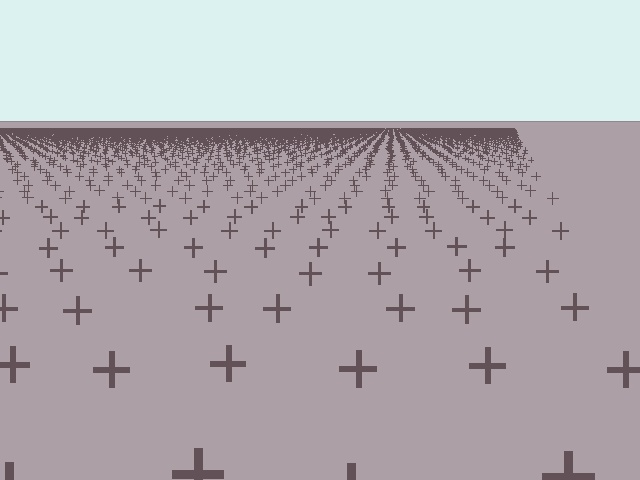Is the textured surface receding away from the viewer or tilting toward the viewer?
The surface is receding away from the viewer. Texture elements get smaller and denser toward the top.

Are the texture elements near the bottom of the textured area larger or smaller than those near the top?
Larger. Near the bottom, elements are closer to the viewer and appear at a bigger on-screen size.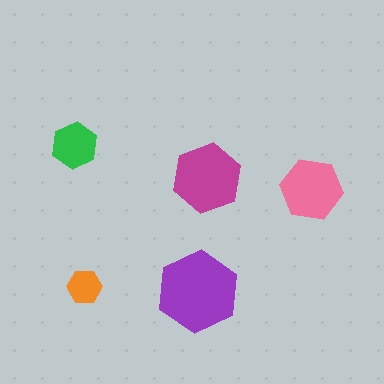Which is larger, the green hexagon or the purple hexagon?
The purple one.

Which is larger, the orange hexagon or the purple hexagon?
The purple one.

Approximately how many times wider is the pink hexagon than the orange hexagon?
About 2 times wider.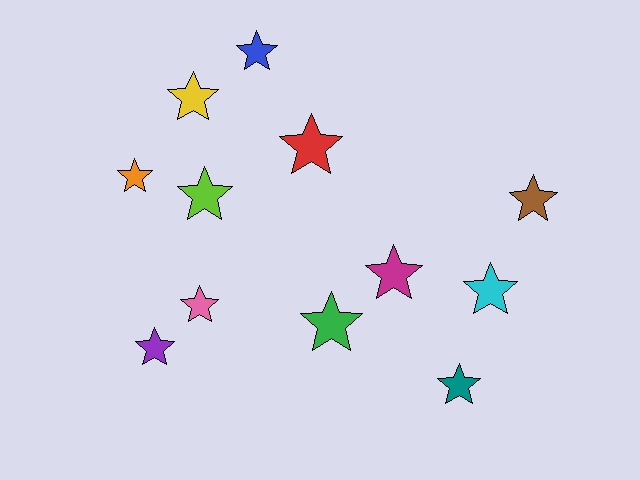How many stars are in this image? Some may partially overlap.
There are 12 stars.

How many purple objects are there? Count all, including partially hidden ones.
There is 1 purple object.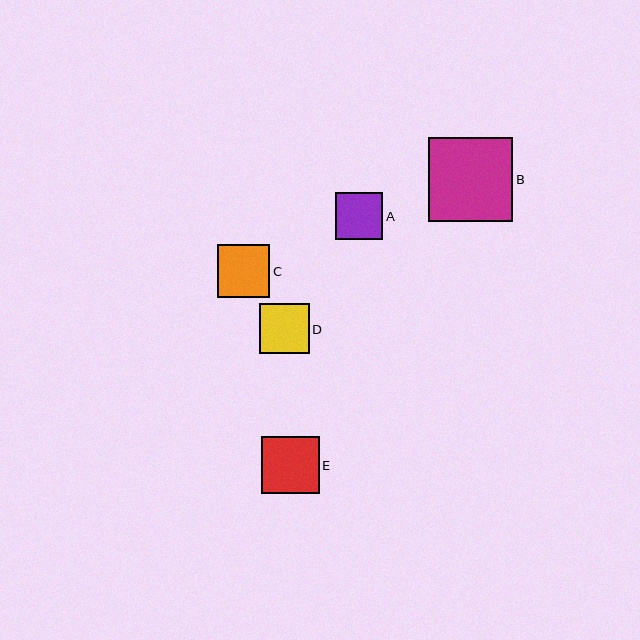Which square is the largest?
Square B is the largest with a size of approximately 84 pixels.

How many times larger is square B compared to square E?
Square B is approximately 1.5 times the size of square E.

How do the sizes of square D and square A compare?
Square D and square A are approximately the same size.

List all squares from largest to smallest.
From largest to smallest: B, E, C, D, A.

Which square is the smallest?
Square A is the smallest with a size of approximately 47 pixels.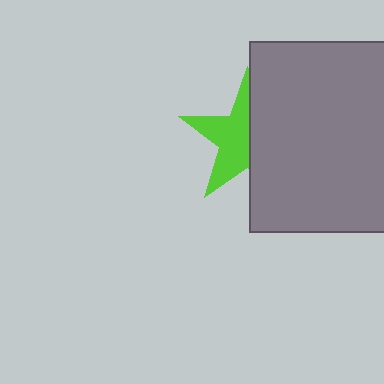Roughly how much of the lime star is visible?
About half of it is visible (roughly 54%).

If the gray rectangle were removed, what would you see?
You would see the complete lime star.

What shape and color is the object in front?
The object in front is a gray rectangle.